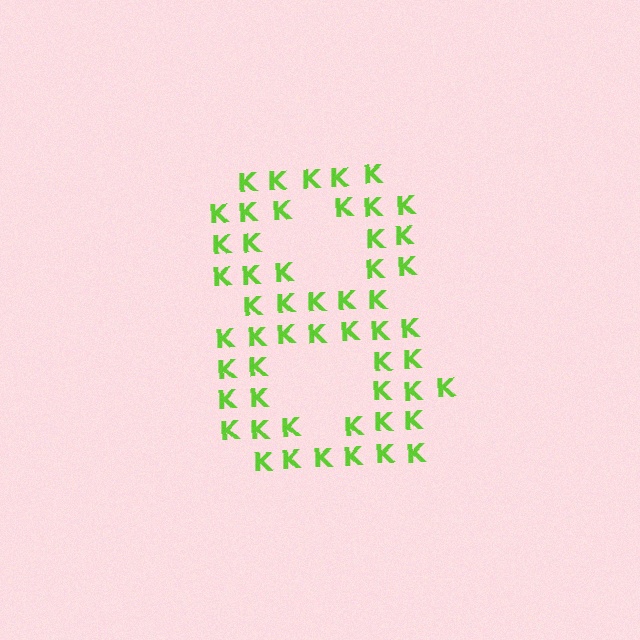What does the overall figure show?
The overall figure shows the digit 8.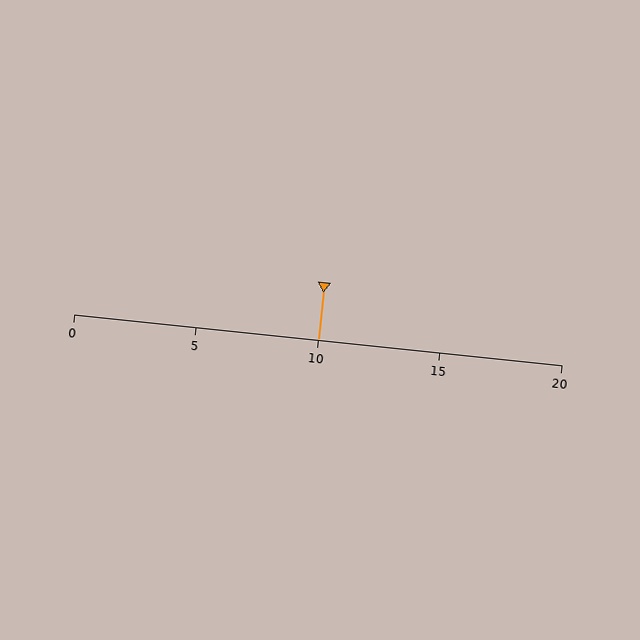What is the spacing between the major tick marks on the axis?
The major ticks are spaced 5 apart.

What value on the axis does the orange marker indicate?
The marker indicates approximately 10.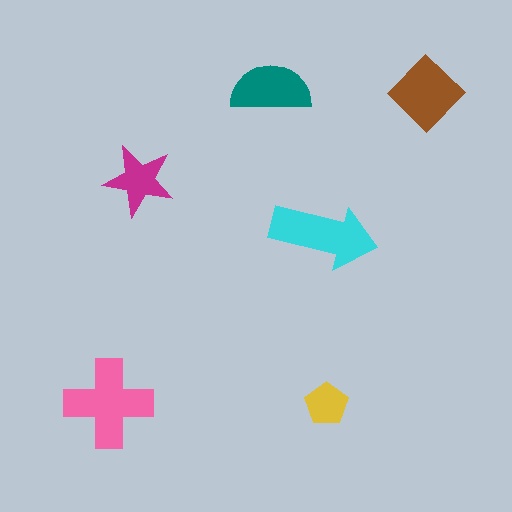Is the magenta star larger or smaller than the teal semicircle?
Smaller.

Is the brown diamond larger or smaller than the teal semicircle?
Larger.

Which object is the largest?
The pink cross.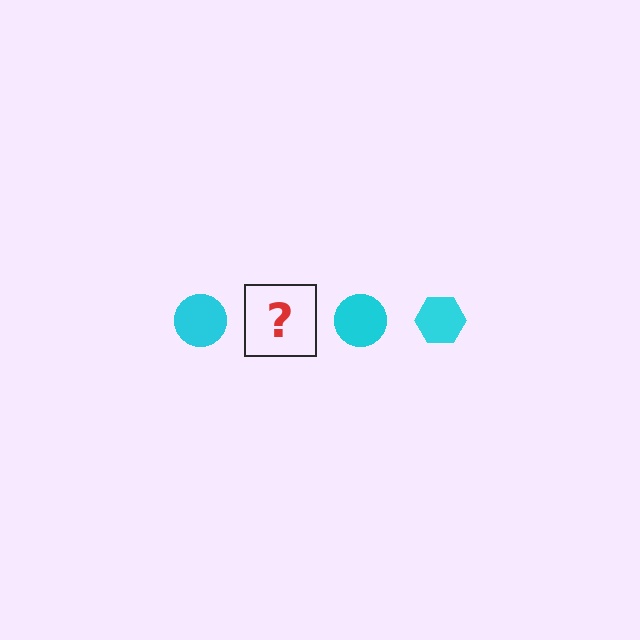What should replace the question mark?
The question mark should be replaced with a cyan hexagon.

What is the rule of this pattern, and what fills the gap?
The rule is that the pattern cycles through circle, hexagon shapes in cyan. The gap should be filled with a cyan hexagon.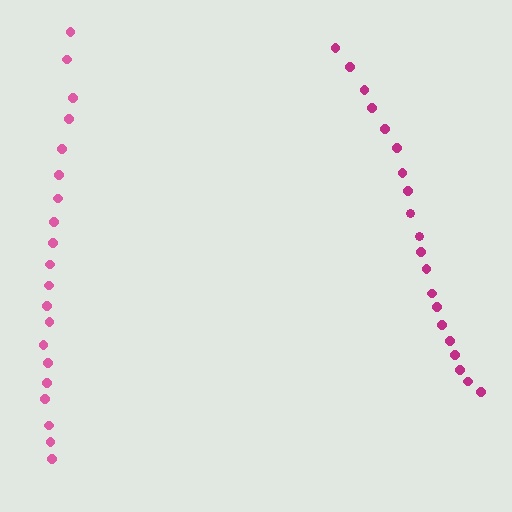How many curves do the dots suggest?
There are 2 distinct paths.